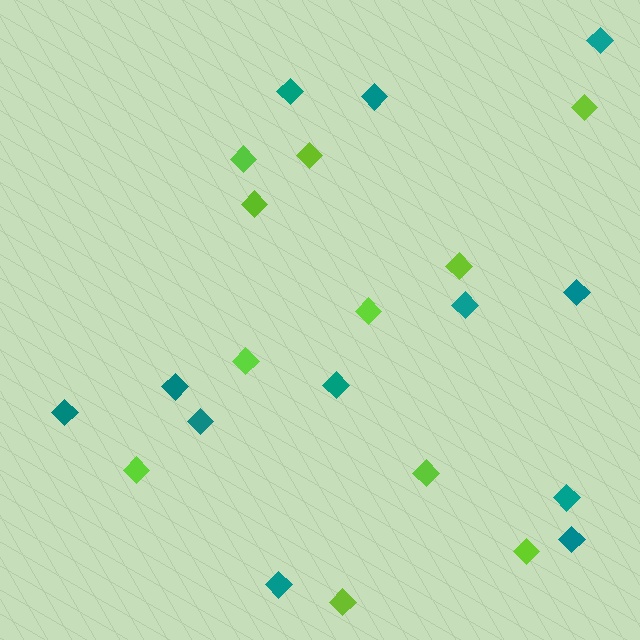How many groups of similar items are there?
There are 2 groups: one group of lime diamonds (11) and one group of teal diamonds (12).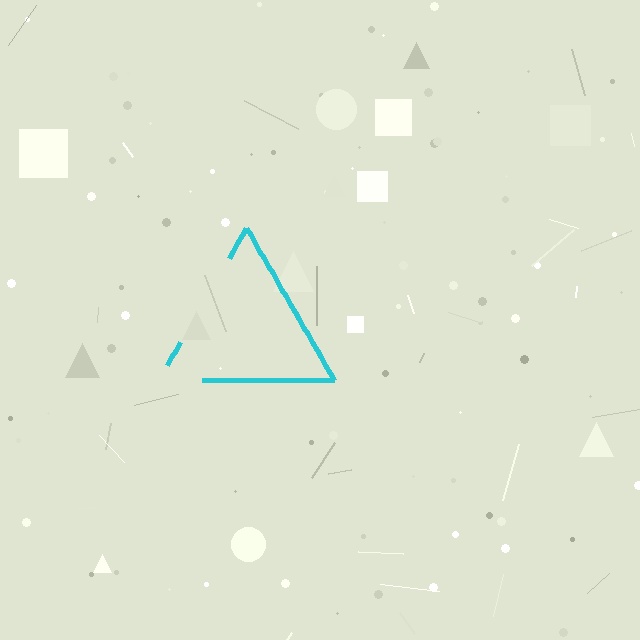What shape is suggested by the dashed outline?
The dashed outline suggests a triangle.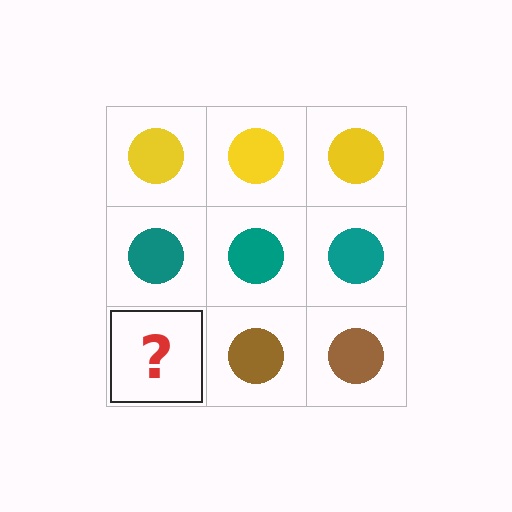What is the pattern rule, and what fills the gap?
The rule is that each row has a consistent color. The gap should be filled with a brown circle.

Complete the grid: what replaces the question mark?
The question mark should be replaced with a brown circle.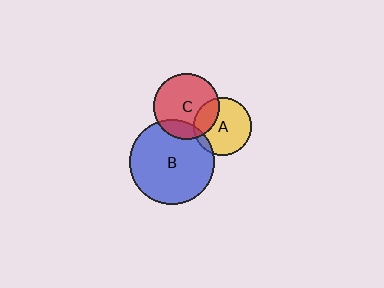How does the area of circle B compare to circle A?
Approximately 2.1 times.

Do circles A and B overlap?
Yes.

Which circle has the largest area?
Circle B (blue).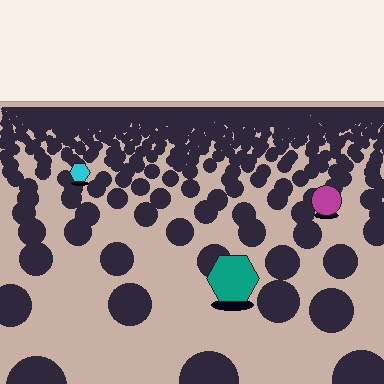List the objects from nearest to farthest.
From nearest to farthest: the teal hexagon, the magenta circle, the cyan hexagon.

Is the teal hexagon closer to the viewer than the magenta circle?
Yes. The teal hexagon is closer — you can tell from the texture gradient: the ground texture is coarser near it.